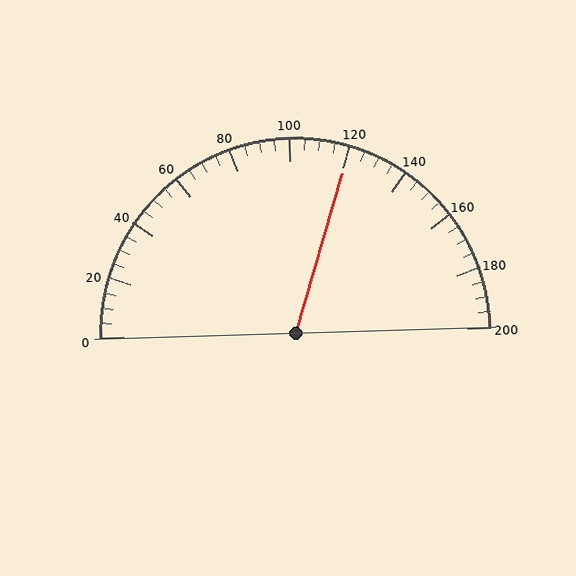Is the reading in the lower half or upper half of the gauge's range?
The reading is in the upper half of the range (0 to 200).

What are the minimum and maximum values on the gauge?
The gauge ranges from 0 to 200.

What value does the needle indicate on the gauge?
The needle indicates approximately 120.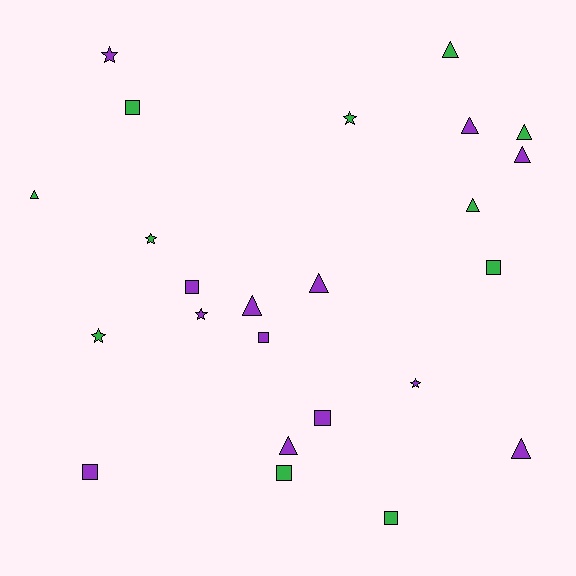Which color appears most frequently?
Purple, with 13 objects.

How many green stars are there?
There are 3 green stars.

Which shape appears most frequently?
Triangle, with 10 objects.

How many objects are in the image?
There are 24 objects.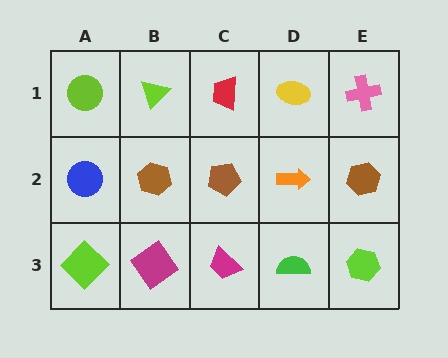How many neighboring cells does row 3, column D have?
3.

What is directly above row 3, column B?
A brown hexagon.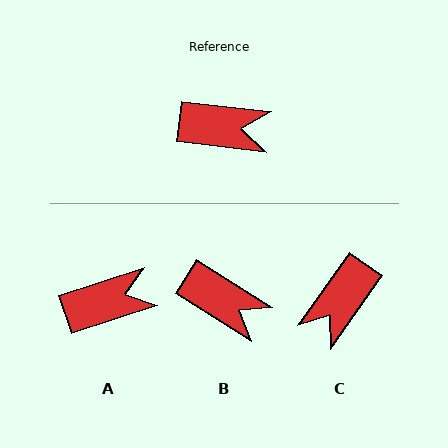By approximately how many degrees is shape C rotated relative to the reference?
Approximately 118 degrees clockwise.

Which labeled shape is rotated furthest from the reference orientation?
C, about 118 degrees away.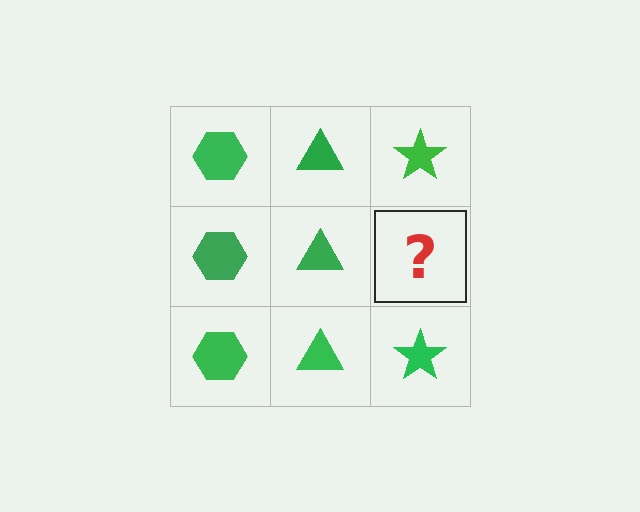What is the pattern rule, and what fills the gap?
The rule is that each column has a consistent shape. The gap should be filled with a green star.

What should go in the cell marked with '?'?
The missing cell should contain a green star.